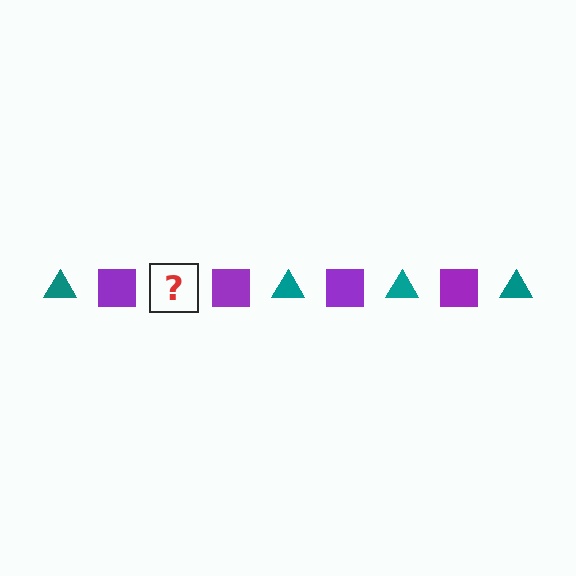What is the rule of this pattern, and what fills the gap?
The rule is that the pattern alternates between teal triangle and purple square. The gap should be filled with a teal triangle.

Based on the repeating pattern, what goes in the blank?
The blank should be a teal triangle.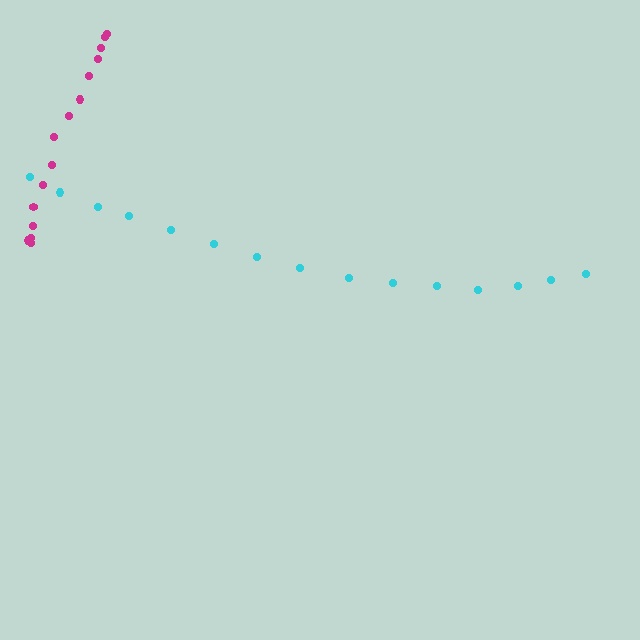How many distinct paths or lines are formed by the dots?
There are 2 distinct paths.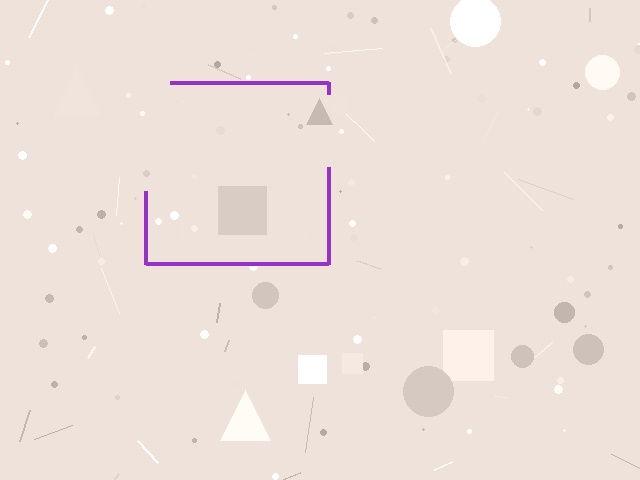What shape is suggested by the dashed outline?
The dashed outline suggests a square.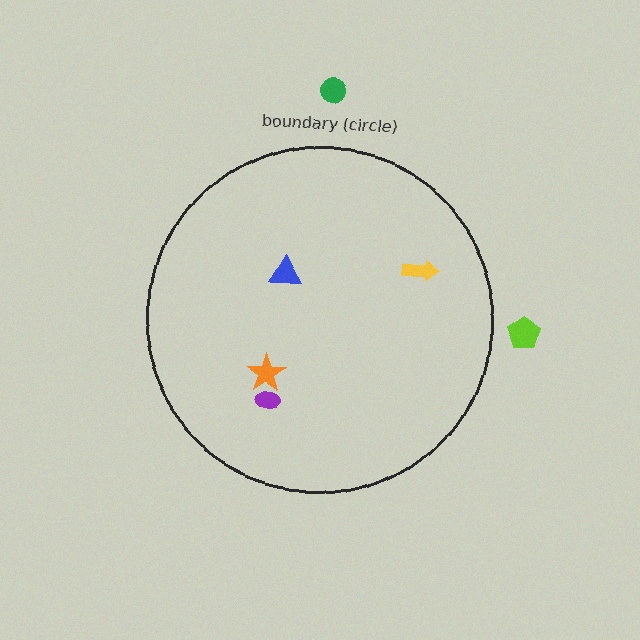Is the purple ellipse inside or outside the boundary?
Inside.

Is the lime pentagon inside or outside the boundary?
Outside.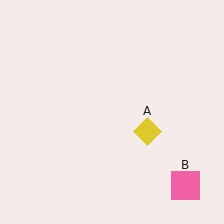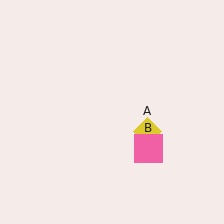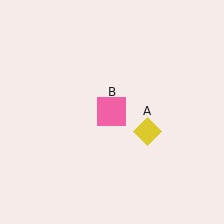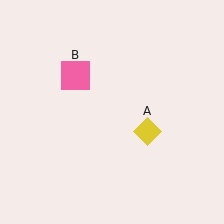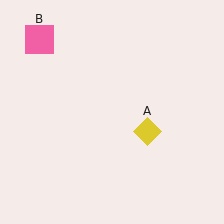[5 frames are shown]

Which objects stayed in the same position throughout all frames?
Yellow diamond (object A) remained stationary.